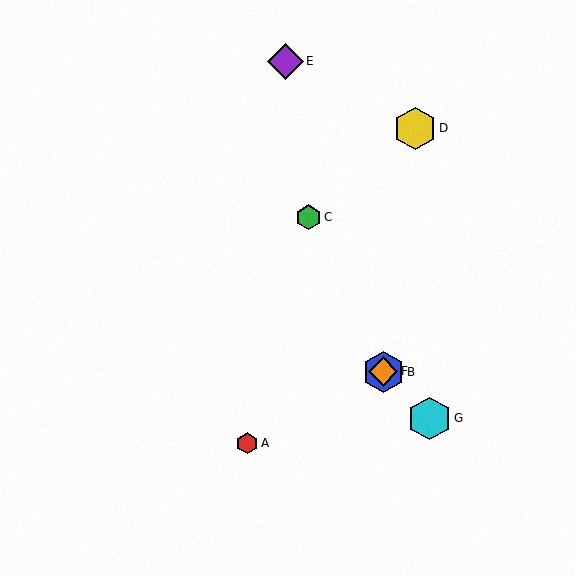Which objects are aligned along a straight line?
Objects B, F, G are aligned along a straight line.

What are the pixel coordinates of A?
Object A is at (247, 443).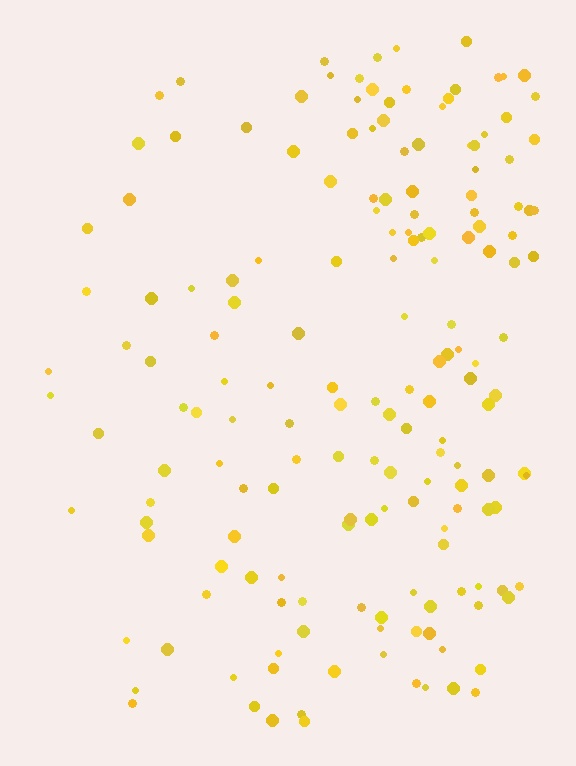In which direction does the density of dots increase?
From left to right, with the right side densest.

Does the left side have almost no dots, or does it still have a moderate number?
Still a moderate number, just noticeably fewer than the right.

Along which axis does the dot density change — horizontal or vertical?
Horizontal.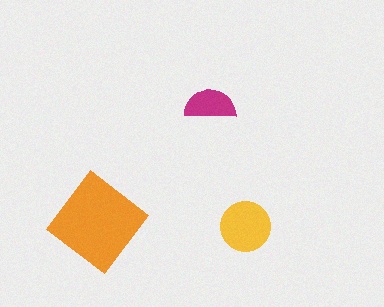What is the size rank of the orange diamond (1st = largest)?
1st.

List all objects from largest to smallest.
The orange diamond, the yellow circle, the magenta semicircle.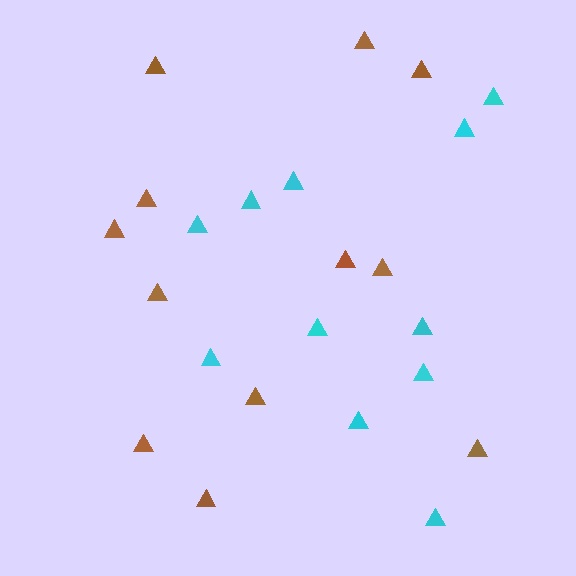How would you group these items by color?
There are 2 groups: one group of brown triangles (12) and one group of cyan triangles (11).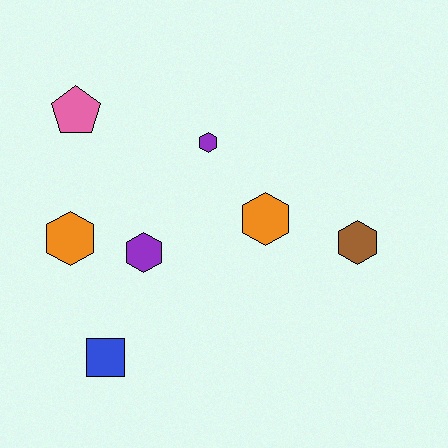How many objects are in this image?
There are 7 objects.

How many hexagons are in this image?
There are 5 hexagons.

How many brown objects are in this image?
There is 1 brown object.